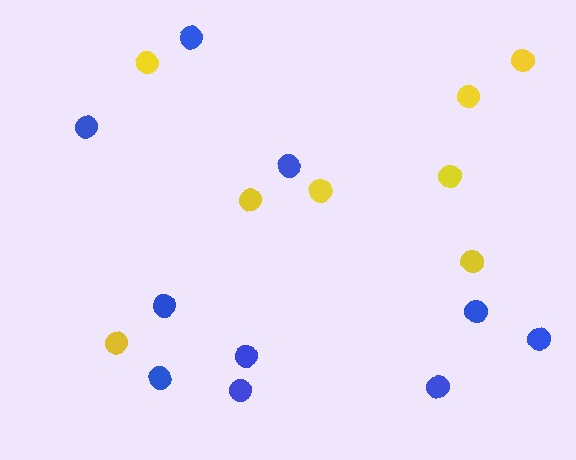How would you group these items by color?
There are 2 groups: one group of yellow circles (8) and one group of blue circles (10).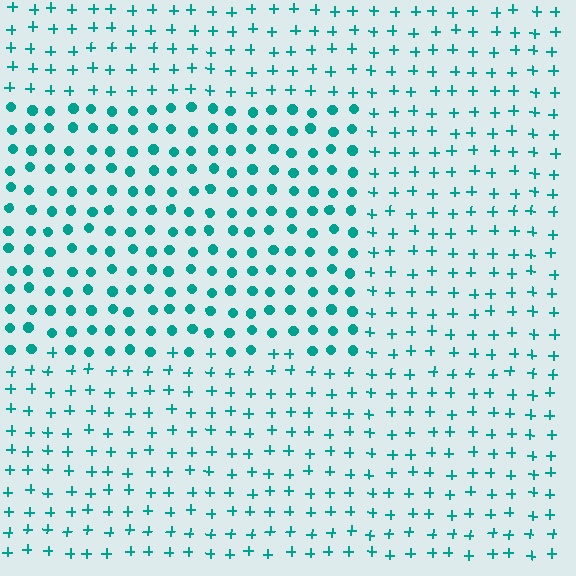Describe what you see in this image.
The image is filled with small teal elements arranged in a uniform grid. A rectangle-shaped region contains circles, while the surrounding area contains plus signs. The boundary is defined purely by the change in element shape.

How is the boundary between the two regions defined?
The boundary is defined by a change in element shape: circles inside vs. plus signs outside. All elements share the same color and spacing.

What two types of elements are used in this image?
The image uses circles inside the rectangle region and plus signs outside it.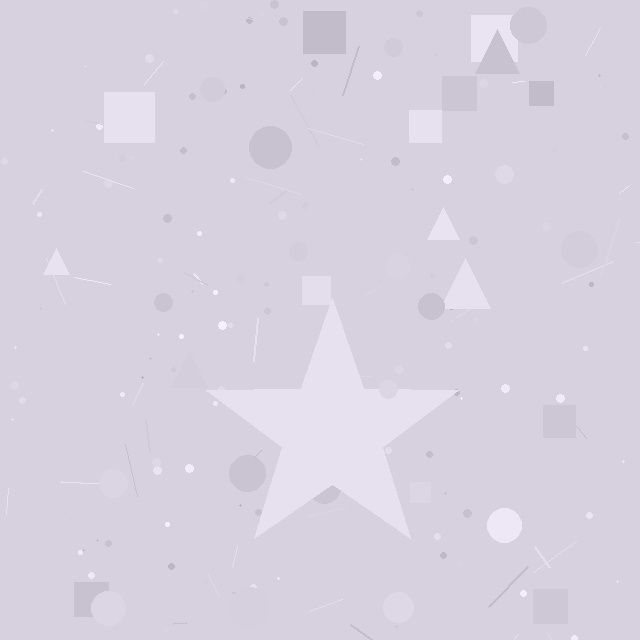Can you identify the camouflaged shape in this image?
The camouflaged shape is a star.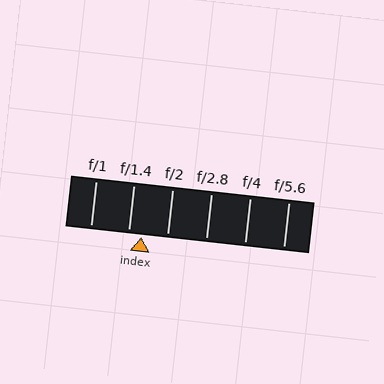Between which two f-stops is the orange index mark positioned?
The index mark is between f/1.4 and f/2.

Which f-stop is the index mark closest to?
The index mark is closest to f/1.4.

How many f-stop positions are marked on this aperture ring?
There are 6 f-stop positions marked.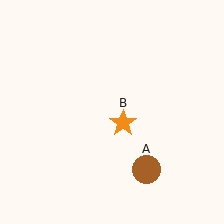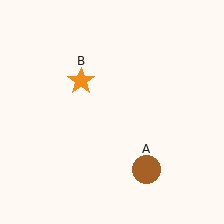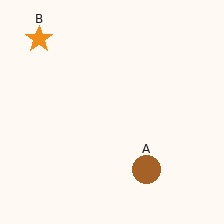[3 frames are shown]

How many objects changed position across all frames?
1 object changed position: orange star (object B).